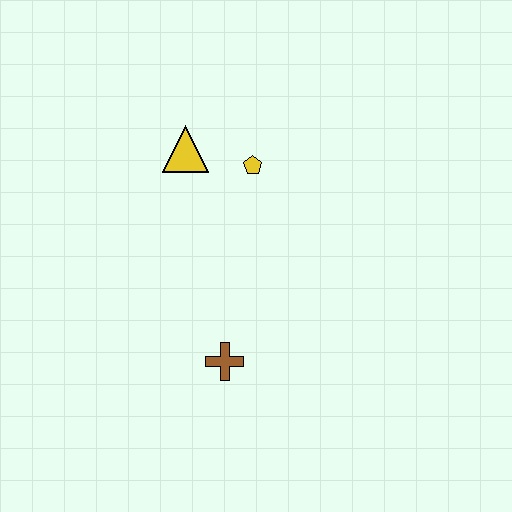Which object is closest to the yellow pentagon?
The yellow triangle is closest to the yellow pentagon.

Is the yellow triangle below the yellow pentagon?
No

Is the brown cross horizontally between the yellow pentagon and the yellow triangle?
Yes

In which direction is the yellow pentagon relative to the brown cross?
The yellow pentagon is above the brown cross.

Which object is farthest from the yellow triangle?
The brown cross is farthest from the yellow triangle.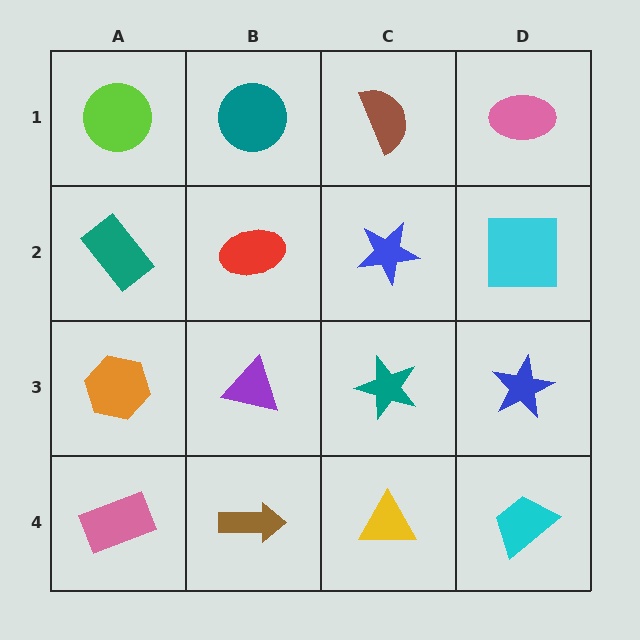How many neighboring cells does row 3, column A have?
3.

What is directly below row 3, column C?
A yellow triangle.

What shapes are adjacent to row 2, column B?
A teal circle (row 1, column B), a purple triangle (row 3, column B), a teal rectangle (row 2, column A), a blue star (row 2, column C).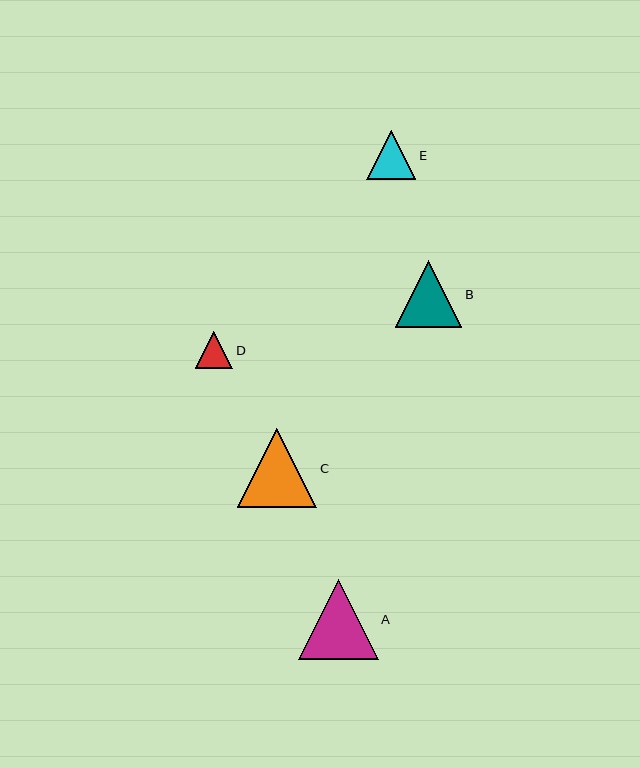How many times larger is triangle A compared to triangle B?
Triangle A is approximately 1.2 times the size of triangle B.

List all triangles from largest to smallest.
From largest to smallest: A, C, B, E, D.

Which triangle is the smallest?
Triangle D is the smallest with a size of approximately 37 pixels.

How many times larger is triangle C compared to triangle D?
Triangle C is approximately 2.1 times the size of triangle D.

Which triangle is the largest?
Triangle A is the largest with a size of approximately 80 pixels.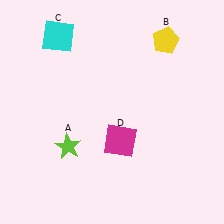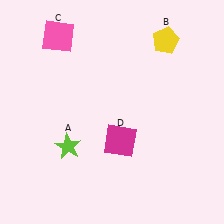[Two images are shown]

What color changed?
The square (C) changed from cyan in Image 1 to pink in Image 2.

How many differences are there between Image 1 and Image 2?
There is 1 difference between the two images.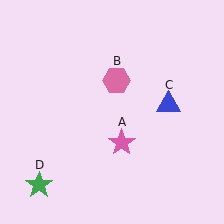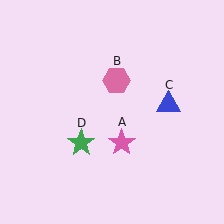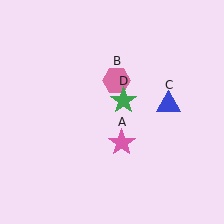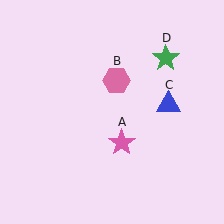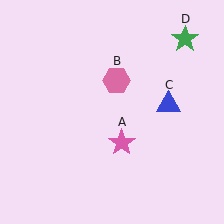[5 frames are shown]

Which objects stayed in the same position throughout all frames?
Pink star (object A) and pink hexagon (object B) and blue triangle (object C) remained stationary.